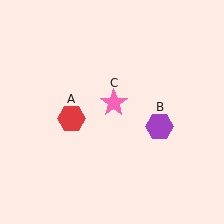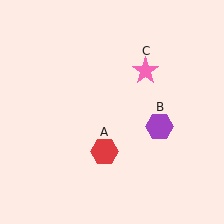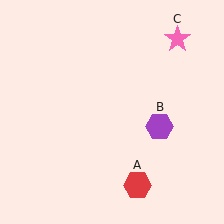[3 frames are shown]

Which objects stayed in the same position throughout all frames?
Purple hexagon (object B) remained stationary.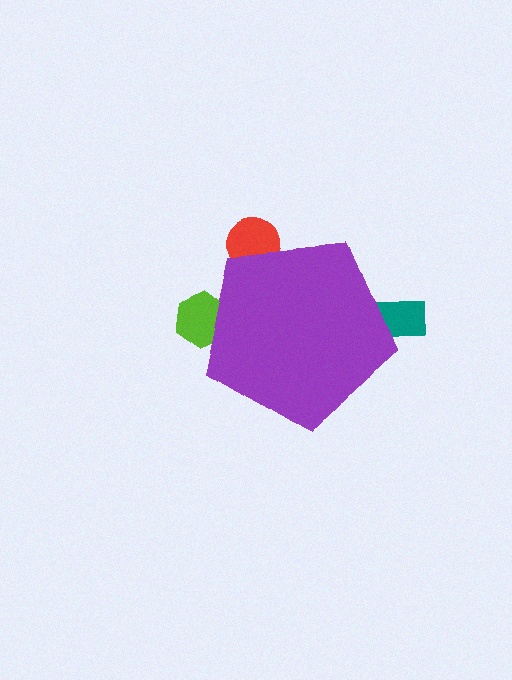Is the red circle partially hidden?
Yes, the red circle is partially hidden behind the purple pentagon.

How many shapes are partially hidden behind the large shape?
3 shapes are partially hidden.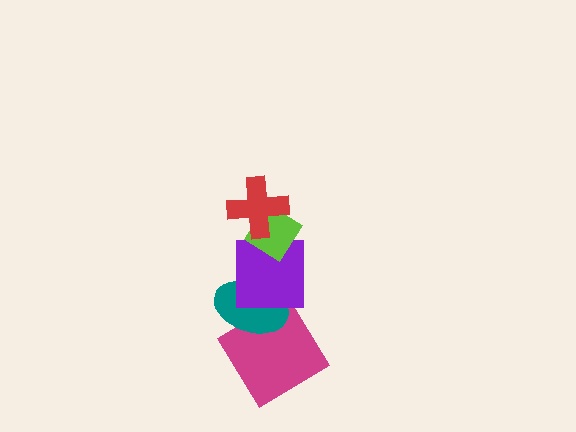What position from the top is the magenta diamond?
The magenta diamond is 5th from the top.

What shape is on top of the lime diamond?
The red cross is on top of the lime diamond.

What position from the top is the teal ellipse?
The teal ellipse is 4th from the top.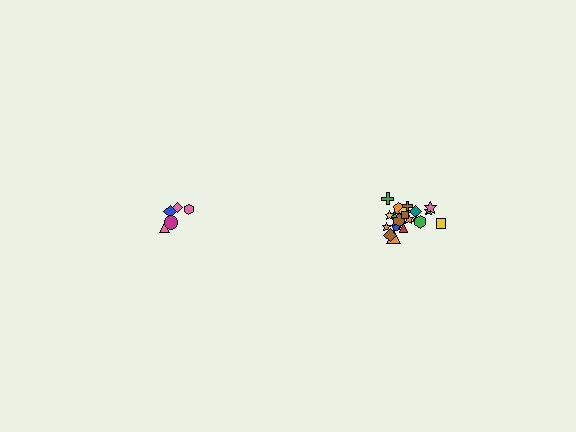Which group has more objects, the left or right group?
The right group.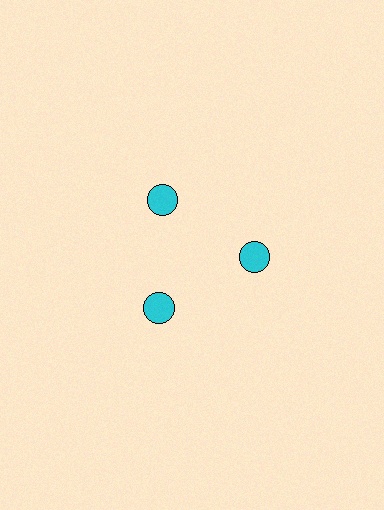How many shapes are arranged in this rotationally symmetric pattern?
There are 3 shapes, arranged in 3 groups of 1.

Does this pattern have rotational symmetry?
Yes, this pattern has 3-fold rotational symmetry. It looks the same after rotating 120 degrees around the center.